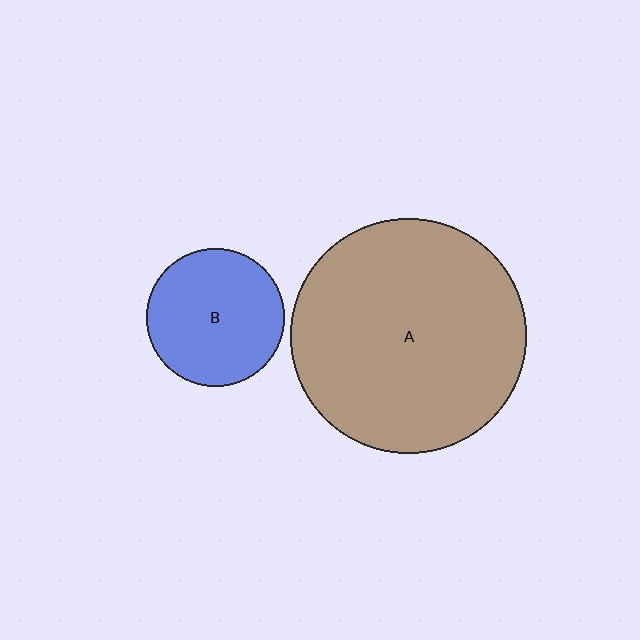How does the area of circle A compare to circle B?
Approximately 2.9 times.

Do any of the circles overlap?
No, none of the circles overlap.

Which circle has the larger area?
Circle A (brown).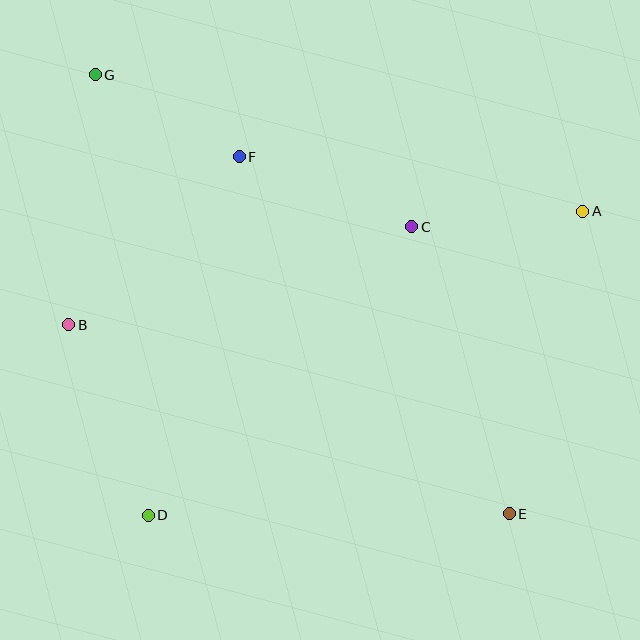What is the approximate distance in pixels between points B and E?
The distance between B and E is approximately 479 pixels.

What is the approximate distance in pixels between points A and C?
The distance between A and C is approximately 172 pixels.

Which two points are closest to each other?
Points F and G are closest to each other.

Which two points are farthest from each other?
Points E and G are farthest from each other.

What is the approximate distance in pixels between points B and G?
The distance between B and G is approximately 252 pixels.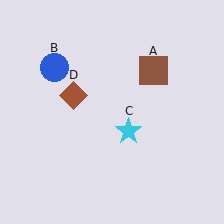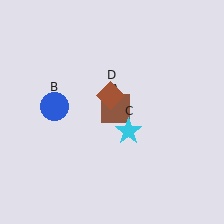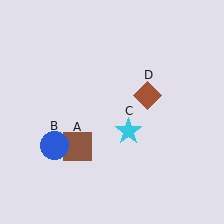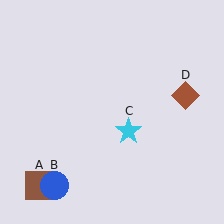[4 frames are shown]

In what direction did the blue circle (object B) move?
The blue circle (object B) moved down.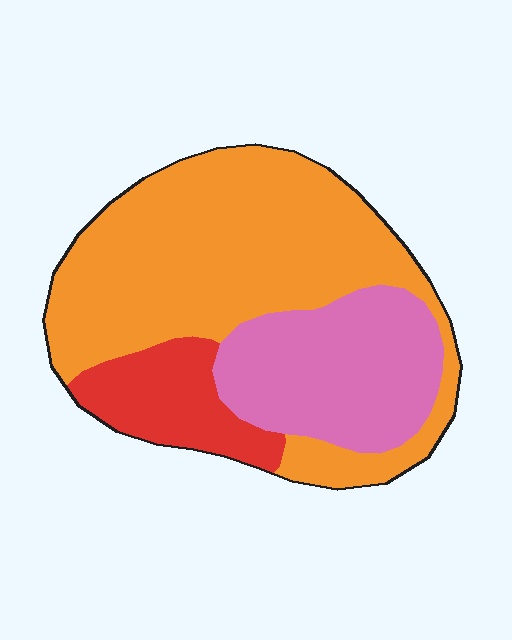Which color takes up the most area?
Orange, at roughly 60%.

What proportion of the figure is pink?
Pink covers 27% of the figure.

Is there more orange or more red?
Orange.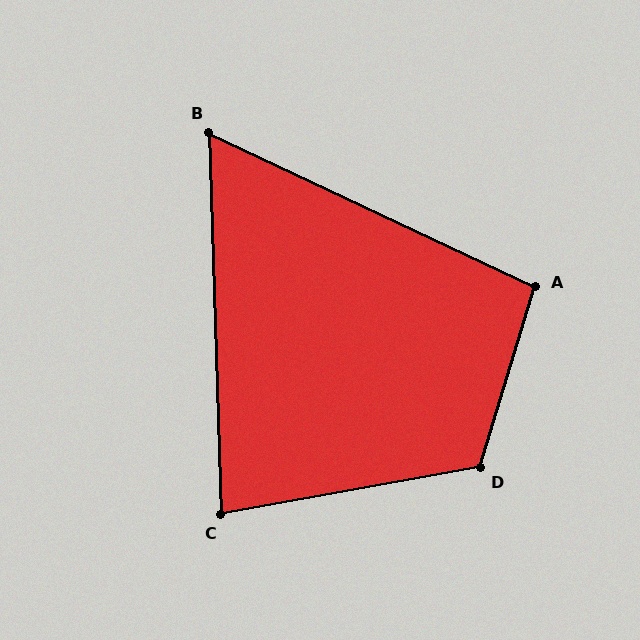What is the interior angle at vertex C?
Approximately 82 degrees (acute).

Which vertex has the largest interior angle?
D, at approximately 117 degrees.